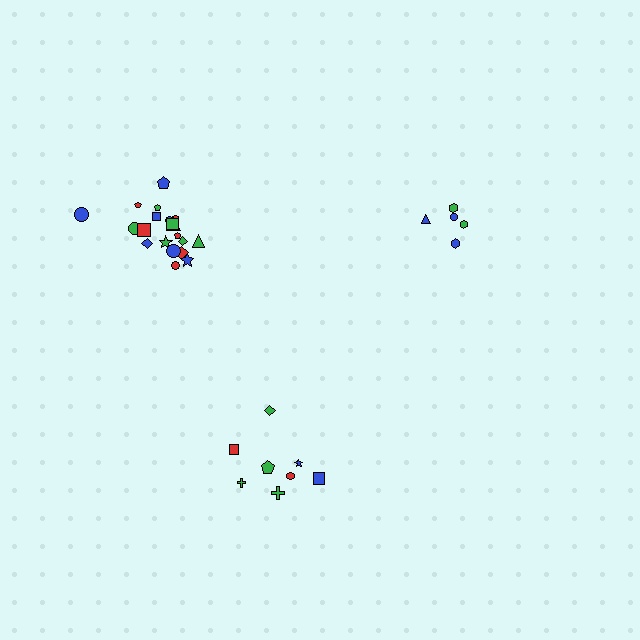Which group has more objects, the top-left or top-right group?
The top-left group.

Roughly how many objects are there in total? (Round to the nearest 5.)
Roughly 35 objects in total.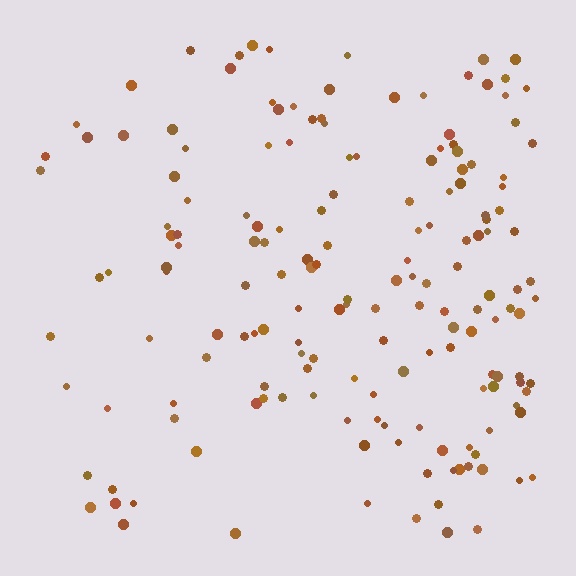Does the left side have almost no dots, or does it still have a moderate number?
Still a moderate number, just noticeably fewer than the right.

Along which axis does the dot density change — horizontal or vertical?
Horizontal.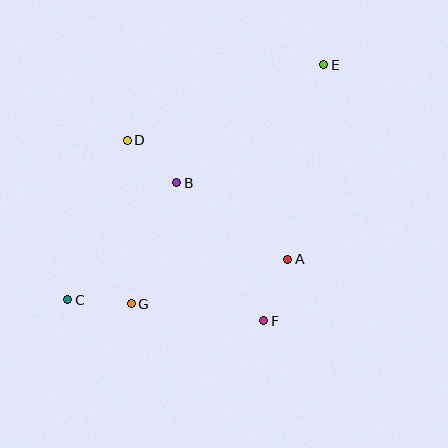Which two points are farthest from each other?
Points C and E are farthest from each other.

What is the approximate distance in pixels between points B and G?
The distance between B and G is approximately 129 pixels.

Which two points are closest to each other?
Points C and G are closest to each other.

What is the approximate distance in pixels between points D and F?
The distance between D and F is approximately 226 pixels.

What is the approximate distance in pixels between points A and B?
The distance between A and B is approximately 135 pixels.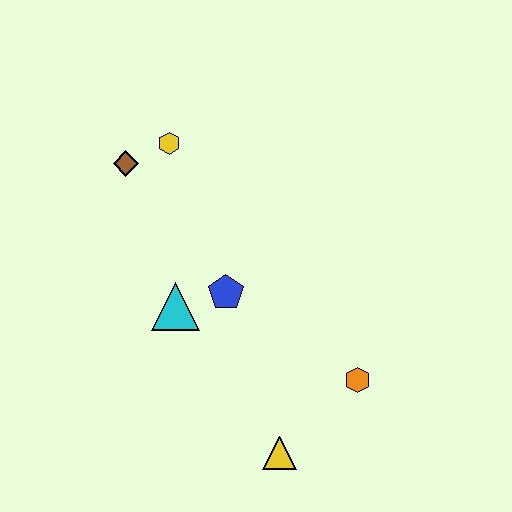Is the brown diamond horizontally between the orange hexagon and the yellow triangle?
No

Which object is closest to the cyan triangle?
The blue pentagon is closest to the cyan triangle.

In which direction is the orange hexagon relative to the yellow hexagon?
The orange hexagon is below the yellow hexagon.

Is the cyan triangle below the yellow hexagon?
Yes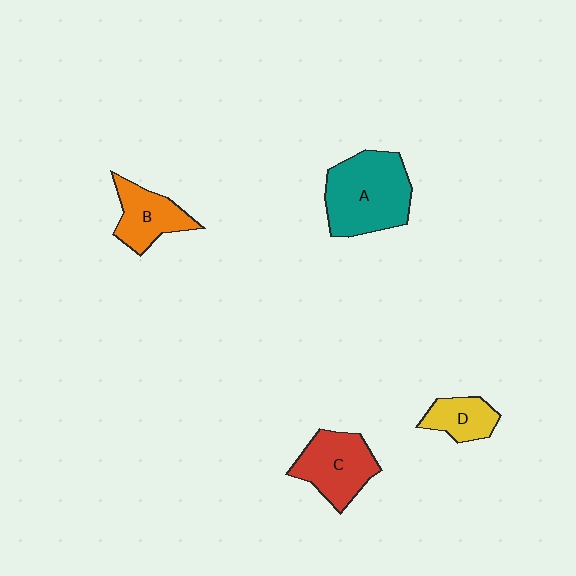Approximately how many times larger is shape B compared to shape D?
Approximately 1.3 times.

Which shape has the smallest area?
Shape D (yellow).